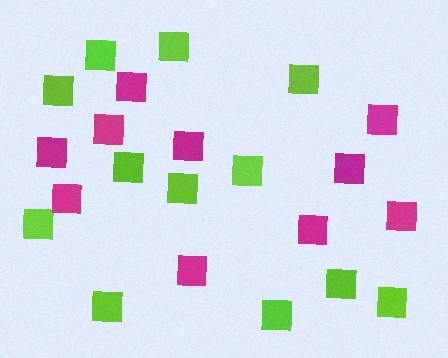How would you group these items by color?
There are 2 groups: one group of lime squares (12) and one group of magenta squares (10).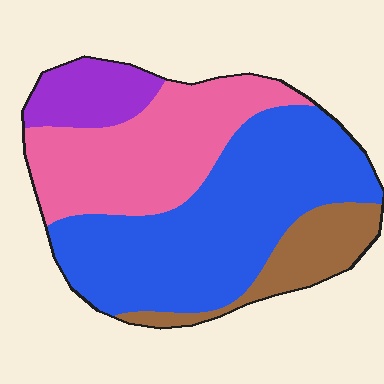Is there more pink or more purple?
Pink.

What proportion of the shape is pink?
Pink takes up about one third (1/3) of the shape.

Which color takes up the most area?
Blue, at roughly 45%.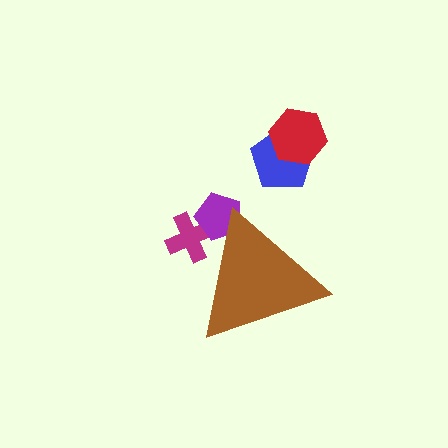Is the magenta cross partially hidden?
Yes, the magenta cross is partially hidden behind the brown triangle.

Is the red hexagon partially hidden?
No, the red hexagon is fully visible.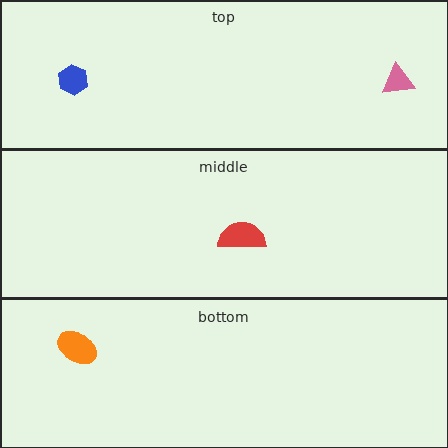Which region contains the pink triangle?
The top region.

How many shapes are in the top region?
2.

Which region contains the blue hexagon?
The top region.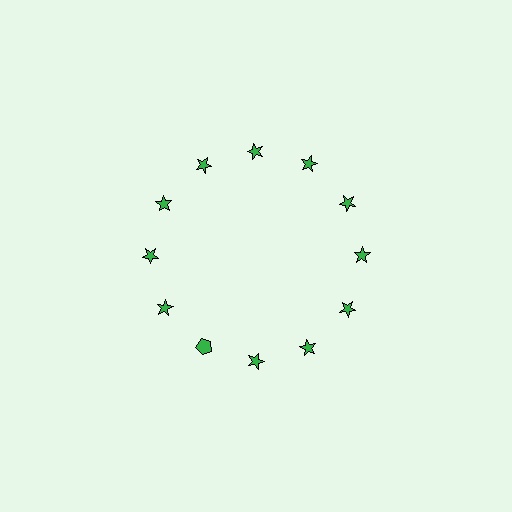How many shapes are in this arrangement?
There are 12 shapes arranged in a ring pattern.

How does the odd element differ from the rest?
It has a different shape: pentagon instead of star.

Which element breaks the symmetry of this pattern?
The green pentagon at roughly the 7 o'clock position breaks the symmetry. All other shapes are green stars.